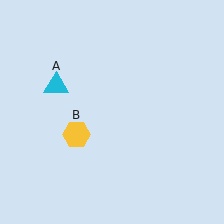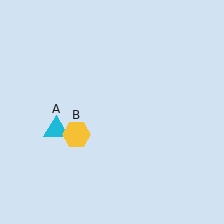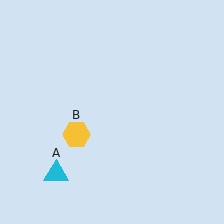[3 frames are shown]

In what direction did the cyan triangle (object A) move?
The cyan triangle (object A) moved down.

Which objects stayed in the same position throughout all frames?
Yellow hexagon (object B) remained stationary.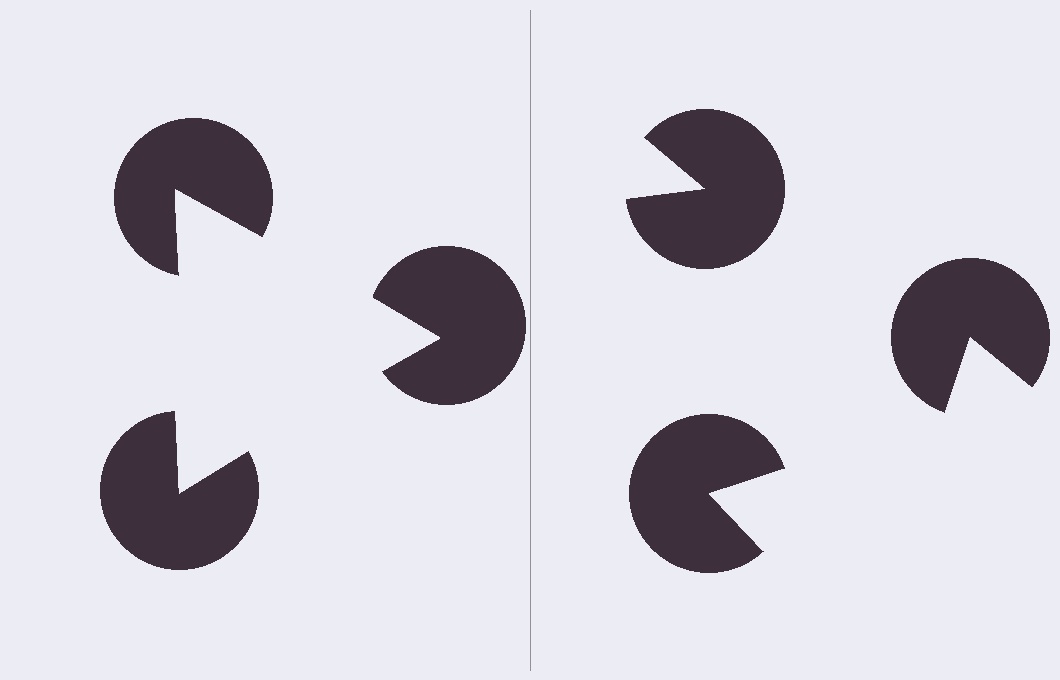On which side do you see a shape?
An illusory triangle appears on the left side. On the right side the wedge cuts are rotated, so no coherent shape forms.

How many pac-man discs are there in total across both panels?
6 — 3 on each side.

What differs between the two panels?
The pac-man discs are positioned identically on both sides; only the wedge orientations differ. On the left they align to a triangle; on the right they are misaligned.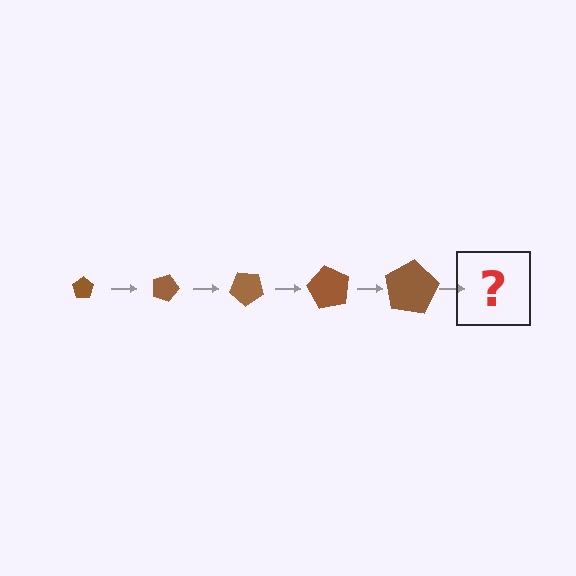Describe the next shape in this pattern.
It should be a pentagon, larger than the previous one and rotated 100 degrees from the start.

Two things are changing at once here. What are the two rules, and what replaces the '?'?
The two rules are that the pentagon grows larger each step and it rotates 20 degrees each step. The '?' should be a pentagon, larger than the previous one and rotated 100 degrees from the start.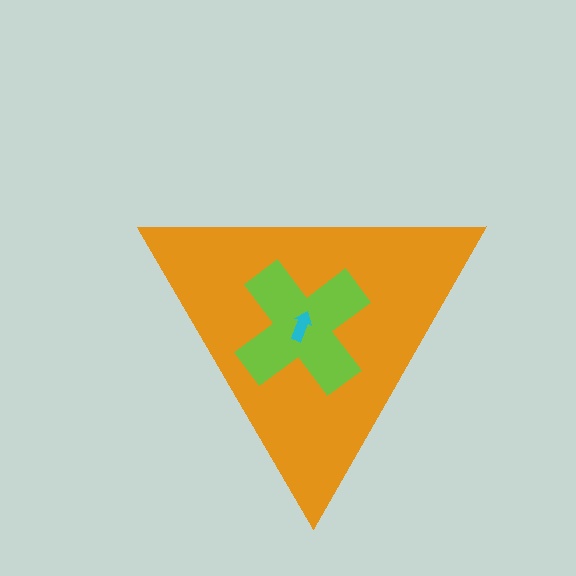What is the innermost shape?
The cyan arrow.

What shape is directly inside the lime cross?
The cyan arrow.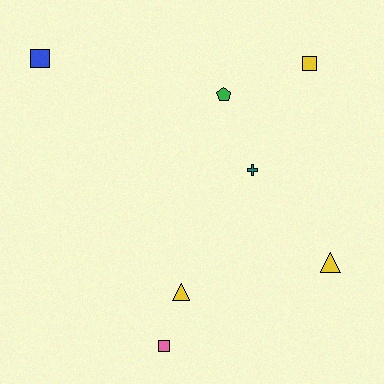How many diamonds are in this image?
There are no diamonds.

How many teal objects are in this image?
There is 1 teal object.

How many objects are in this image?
There are 7 objects.